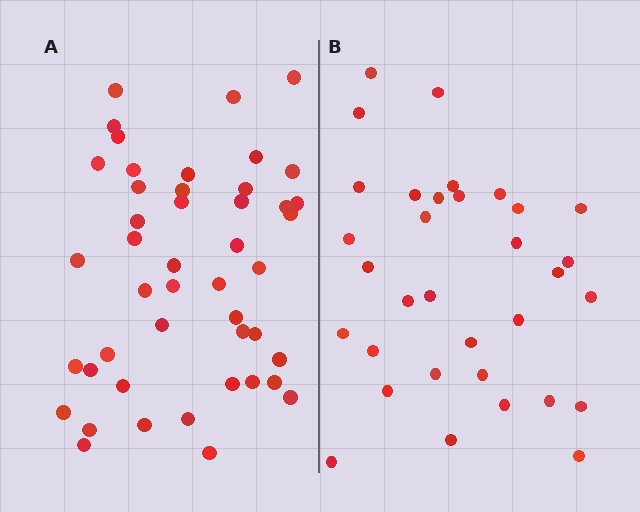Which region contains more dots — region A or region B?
Region A (the left region) has more dots.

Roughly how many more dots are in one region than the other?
Region A has approximately 15 more dots than region B.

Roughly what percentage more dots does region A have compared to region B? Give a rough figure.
About 40% more.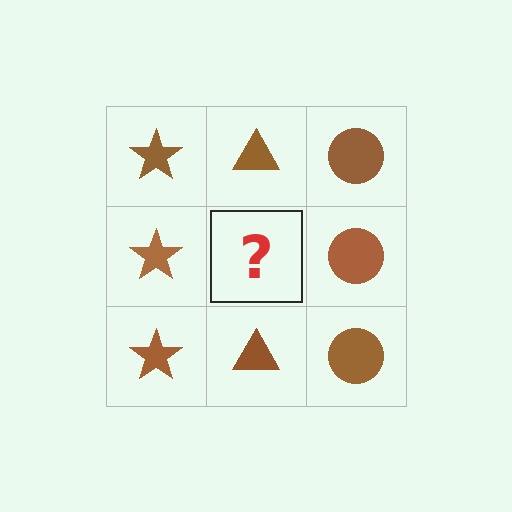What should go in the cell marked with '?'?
The missing cell should contain a brown triangle.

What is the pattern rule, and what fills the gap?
The rule is that each column has a consistent shape. The gap should be filled with a brown triangle.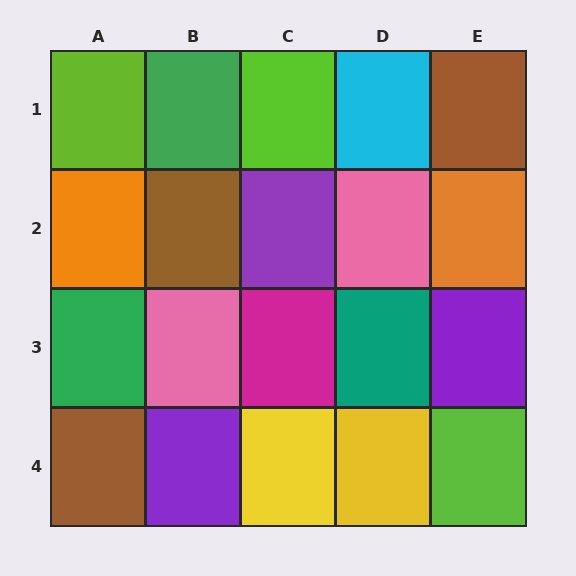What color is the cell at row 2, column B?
Brown.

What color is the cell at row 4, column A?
Brown.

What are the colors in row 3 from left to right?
Green, pink, magenta, teal, purple.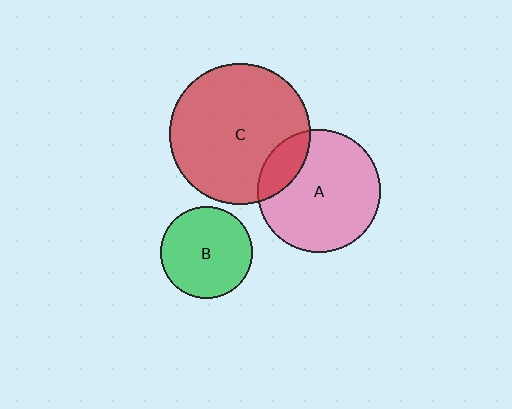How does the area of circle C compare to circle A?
Approximately 1.3 times.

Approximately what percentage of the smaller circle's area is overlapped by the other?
Approximately 20%.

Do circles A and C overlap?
Yes.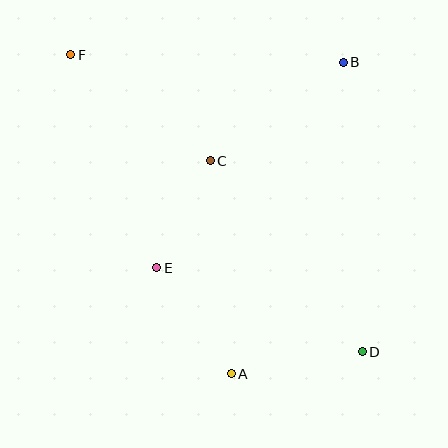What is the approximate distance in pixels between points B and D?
The distance between B and D is approximately 290 pixels.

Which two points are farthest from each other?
Points D and F are farthest from each other.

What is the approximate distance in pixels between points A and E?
The distance between A and E is approximately 130 pixels.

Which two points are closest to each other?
Points C and E are closest to each other.